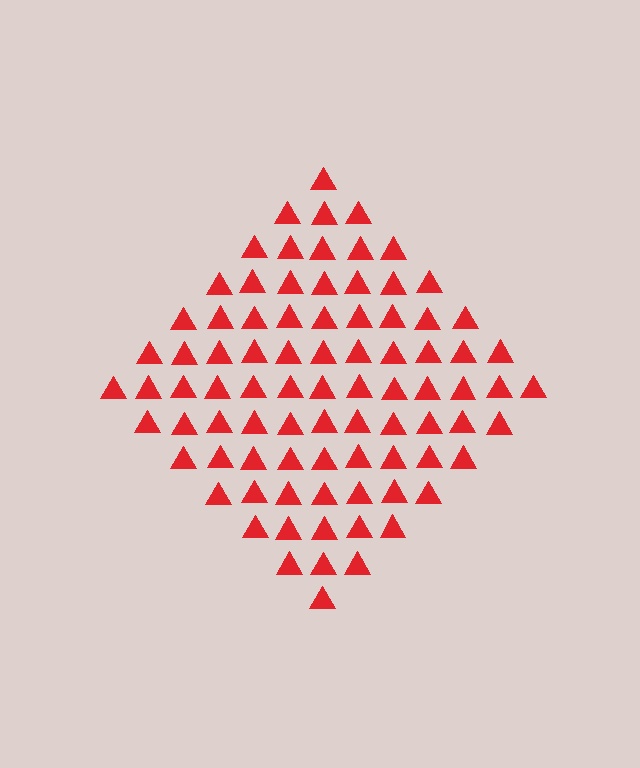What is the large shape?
The large shape is a diamond.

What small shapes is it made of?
It is made of small triangles.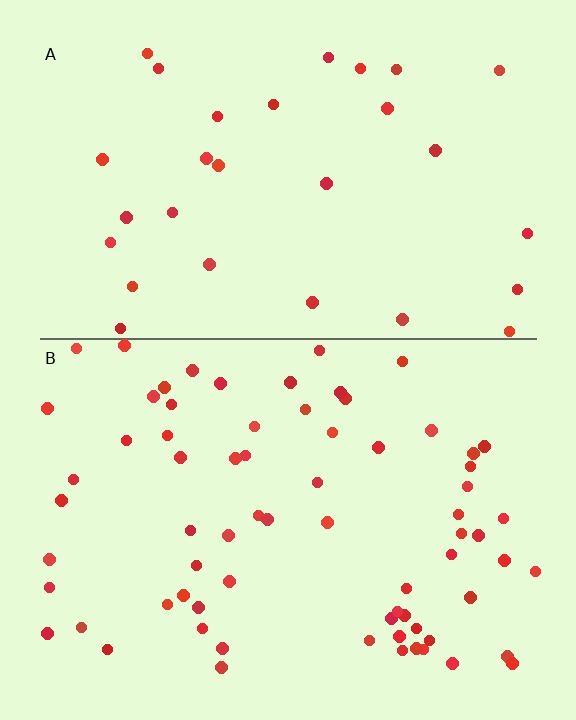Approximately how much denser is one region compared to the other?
Approximately 2.4× — region B over region A.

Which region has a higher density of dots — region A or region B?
B (the bottom).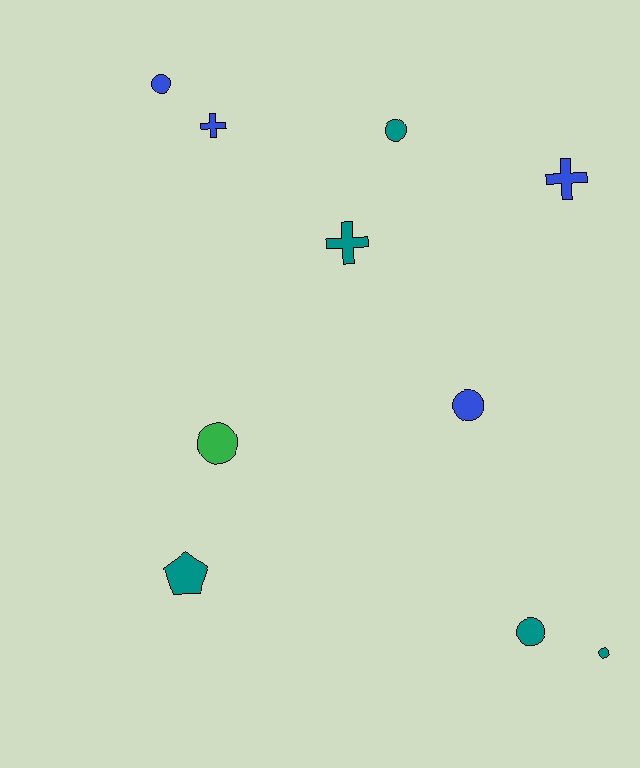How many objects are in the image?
There are 10 objects.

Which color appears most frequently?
Teal, with 5 objects.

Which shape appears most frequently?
Circle, with 6 objects.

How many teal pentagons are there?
There is 1 teal pentagon.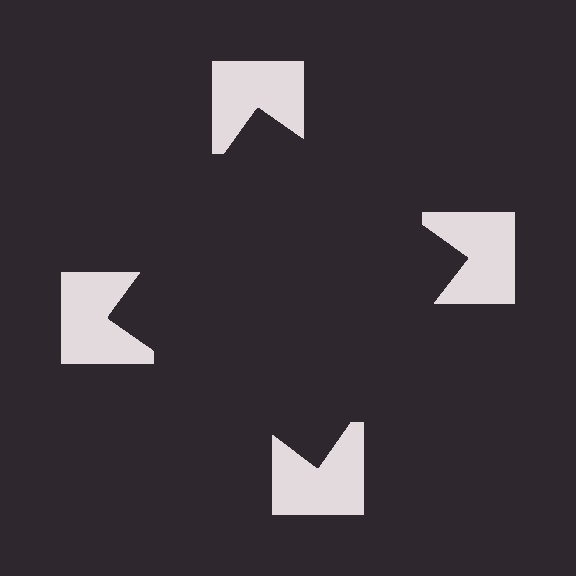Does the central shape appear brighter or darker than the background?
It typically appears slightly darker than the background, even though no actual brightness change is drawn.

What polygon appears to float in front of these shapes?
An illusory square — its edges are inferred from the aligned wedge cuts in the notched squares, not physically drawn.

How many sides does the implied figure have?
4 sides.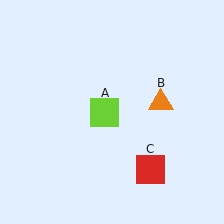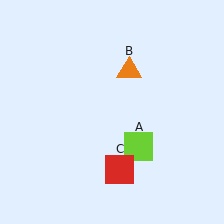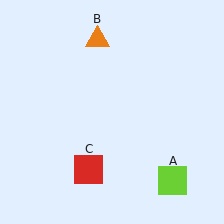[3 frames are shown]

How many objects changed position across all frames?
3 objects changed position: lime square (object A), orange triangle (object B), red square (object C).